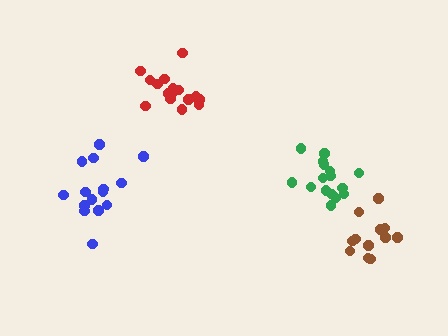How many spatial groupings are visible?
There are 4 spatial groupings.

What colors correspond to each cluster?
The clusters are colored: brown, green, blue, red.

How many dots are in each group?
Group 1: 12 dots, Group 2: 16 dots, Group 3: 15 dots, Group 4: 16 dots (59 total).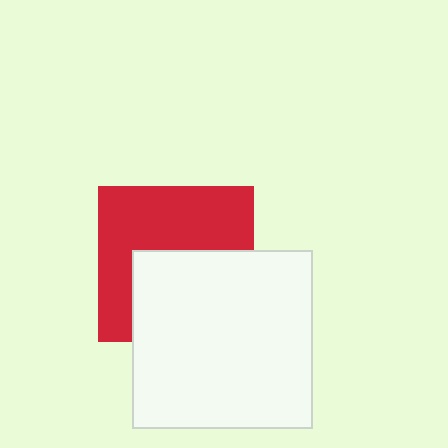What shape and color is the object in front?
The object in front is a white rectangle.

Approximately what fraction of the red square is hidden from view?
Roughly 46% of the red square is hidden behind the white rectangle.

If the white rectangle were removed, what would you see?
You would see the complete red square.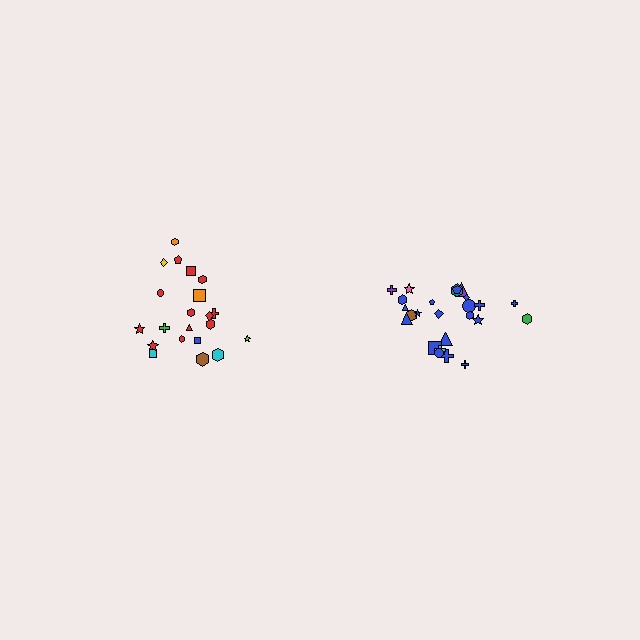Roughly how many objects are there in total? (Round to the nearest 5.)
Roughly 45 objects in total.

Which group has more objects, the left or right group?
The right group.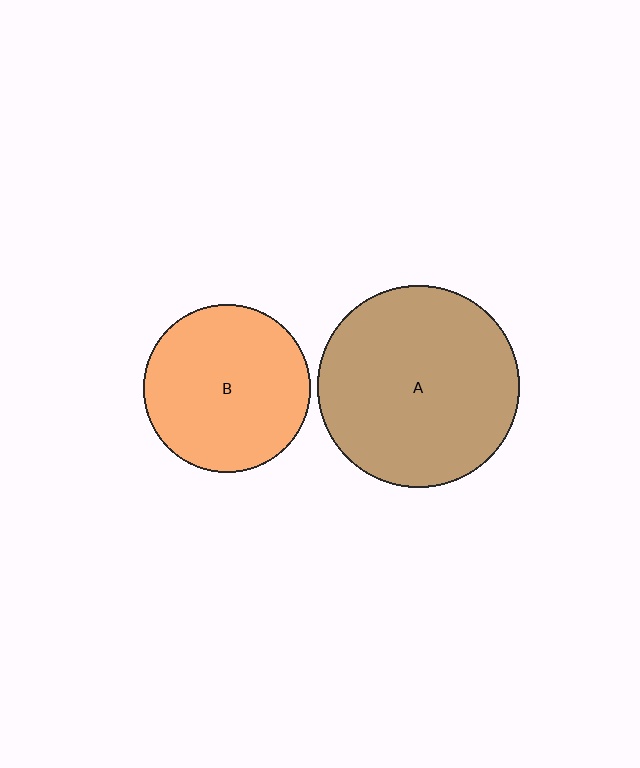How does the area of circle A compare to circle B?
Approximately 1.4 times.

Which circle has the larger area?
Circle A (brown).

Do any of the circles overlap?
No, none of the circles overlap.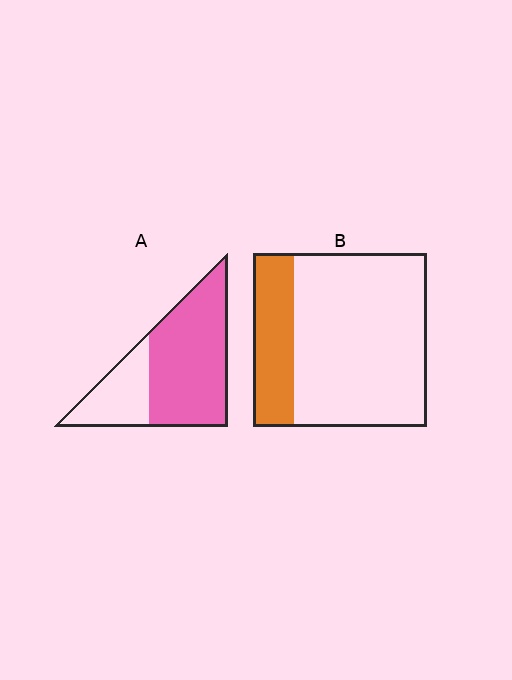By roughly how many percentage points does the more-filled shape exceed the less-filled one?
By roughly 45 percentage points (A over B).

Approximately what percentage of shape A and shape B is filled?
A is approximately 70% and B is approximately 25%.